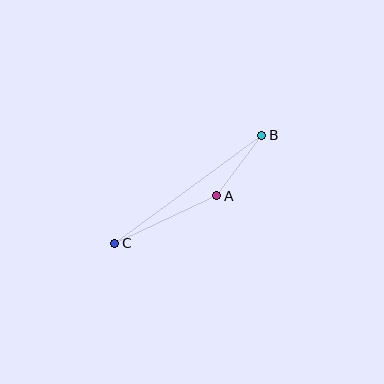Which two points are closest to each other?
Points A and B are closest to each other.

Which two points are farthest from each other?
Points B and C are farthest from each other.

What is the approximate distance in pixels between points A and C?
The distance between A and C is approximately 113 pixels.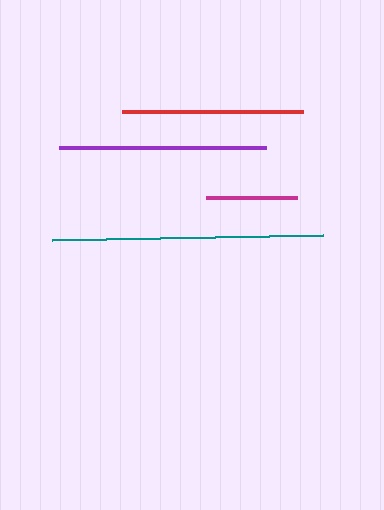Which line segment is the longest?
The teal line is the longest at approximately 272 pixels.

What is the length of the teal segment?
The teal segment is approximately 272 pixels long.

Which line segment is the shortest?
The magenta line is the shortest at approximately 90 pixels.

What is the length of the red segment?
The red segment is approximately 181 pixels long.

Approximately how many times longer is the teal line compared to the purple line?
The teal line is approximately 1.3 times the length of the purple line.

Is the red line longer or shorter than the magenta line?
The red line is longer than the magenta line.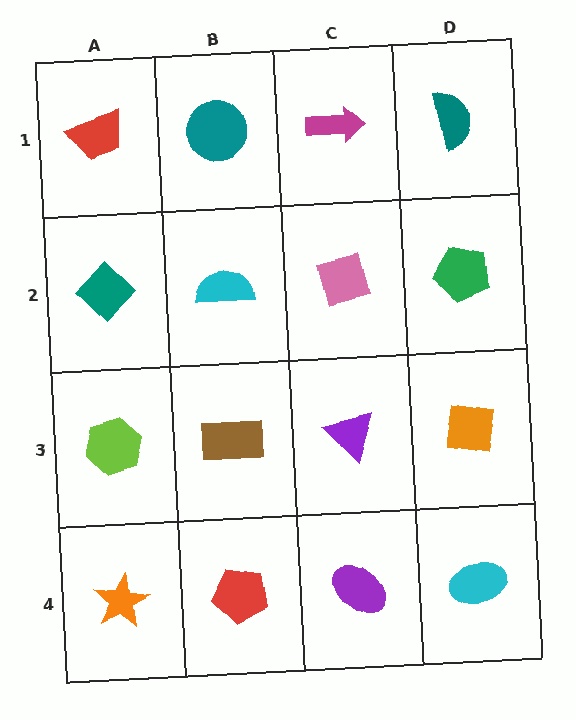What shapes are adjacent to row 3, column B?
A cyan semicircle (row 2, column B), a red pentagon (row 4, column B), a lime hexagon (row 3, column A), a purple triangle (row 3, column C).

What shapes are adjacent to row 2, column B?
A teal circle (row 1, column B), a brown rectangle (row 3, column B), a teal diamond (row 2, column A), a pink square (row 2, column C).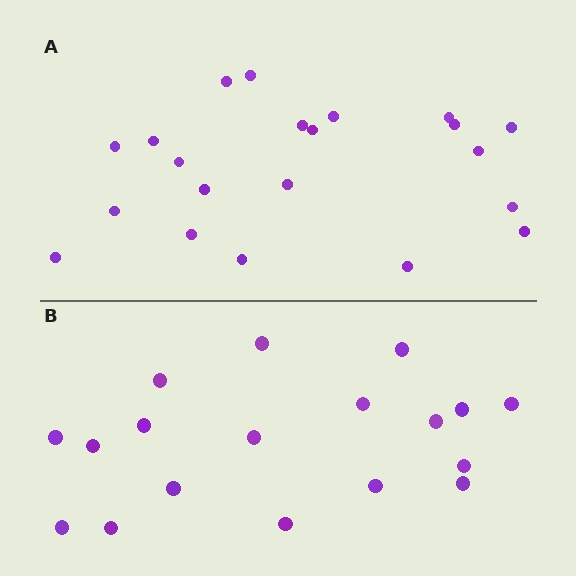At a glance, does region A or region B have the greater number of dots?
Region A (the top region) has more dots.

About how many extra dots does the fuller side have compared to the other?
Region A has just a few more — roughly 2 or 3 more dots than region B.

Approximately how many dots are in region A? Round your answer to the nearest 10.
About 20 dots. (The exact count is 21, which rounds to 20.)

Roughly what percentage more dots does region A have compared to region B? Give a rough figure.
About 15% more.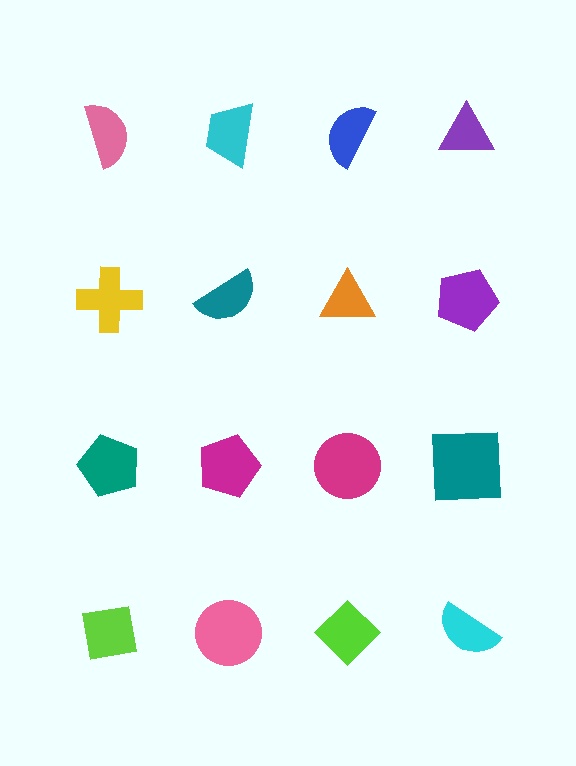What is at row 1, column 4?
A purple triangle.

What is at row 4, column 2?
A pink circle.